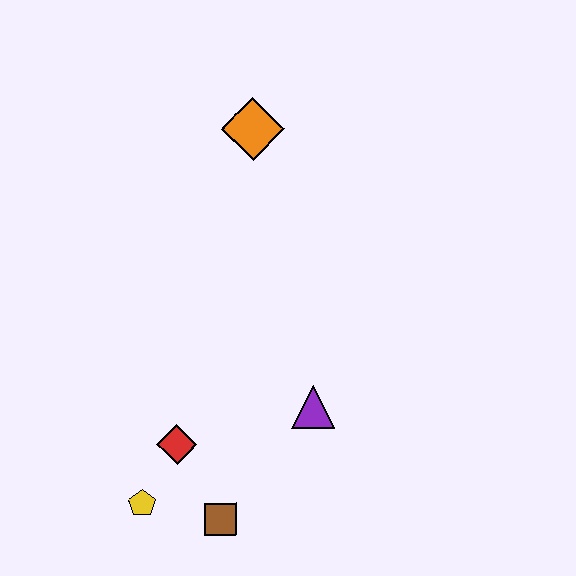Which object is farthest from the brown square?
The orange diamond is farthest from the brown square.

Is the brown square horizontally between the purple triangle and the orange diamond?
No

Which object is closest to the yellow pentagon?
The red diamond is closest to the yellow pentagon.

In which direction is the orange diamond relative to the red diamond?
The orange diamond is above the red diamond.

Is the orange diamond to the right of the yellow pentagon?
Yes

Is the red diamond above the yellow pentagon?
Yes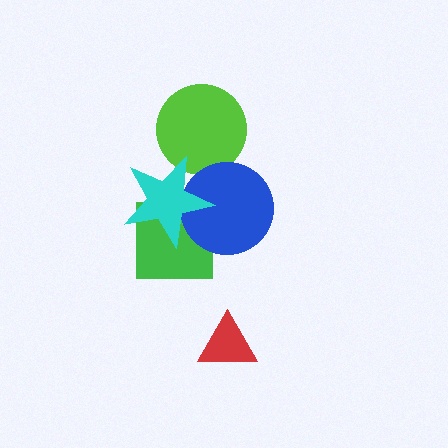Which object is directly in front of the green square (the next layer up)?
The blue circle is directly in front of the green square.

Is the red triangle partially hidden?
No, no other shape covers it.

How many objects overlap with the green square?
2 objects overlap with the green square.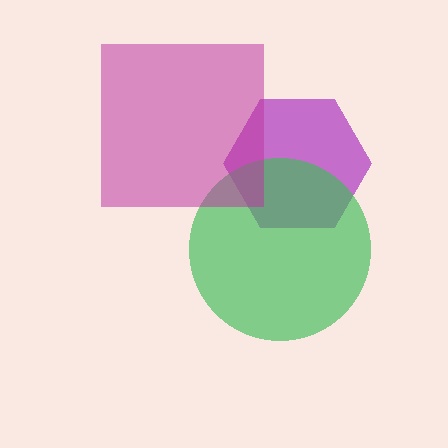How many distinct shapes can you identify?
There are 3 distinct shapes: a purple hexagon, a green circle, a magenta square.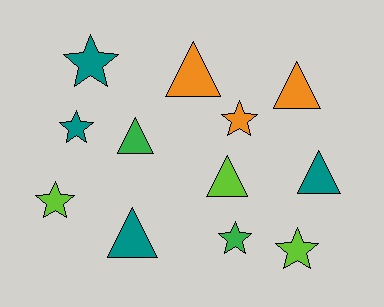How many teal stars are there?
There are 2 teal stars.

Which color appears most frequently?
Teal, with 4 objects.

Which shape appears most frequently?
Star, with 6 objects.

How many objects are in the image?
There are 12 objects.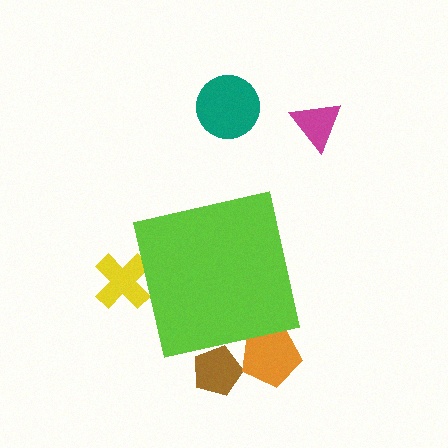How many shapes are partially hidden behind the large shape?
3 shapes are partially hidden.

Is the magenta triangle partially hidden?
No, the magenta triangle is fully visible.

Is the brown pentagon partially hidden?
Yes, the brown pentagon is partially hidden behind the lime square.